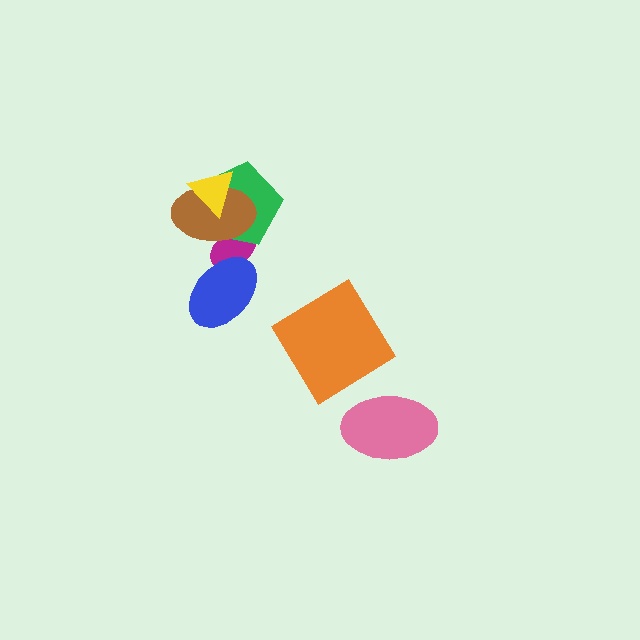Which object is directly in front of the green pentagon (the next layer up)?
The brown ellipse is directly in front of the green pentagon.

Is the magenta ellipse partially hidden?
Yes, it is partially covered by another shape.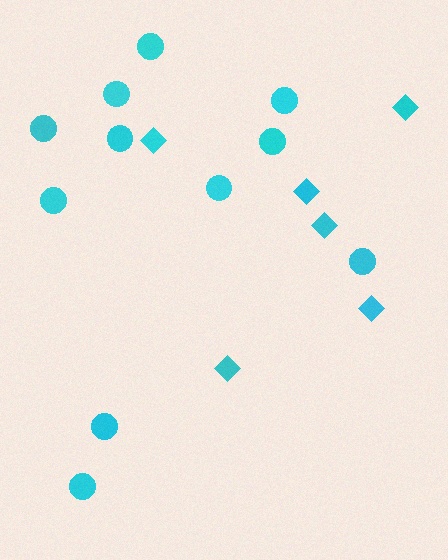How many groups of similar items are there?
There are 2 groups: one group of circles (11) and one group of diamonds (6).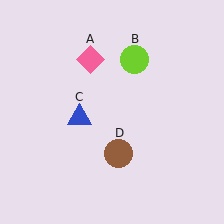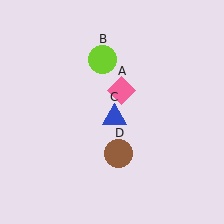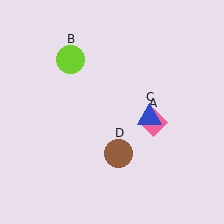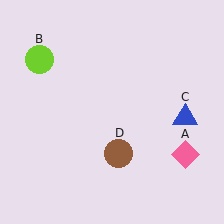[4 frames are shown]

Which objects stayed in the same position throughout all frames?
Brown circle (object D) remained stationary.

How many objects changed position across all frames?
3 objects changed position: pink diamond (object A), lime circle (object B), blue triangle (object C).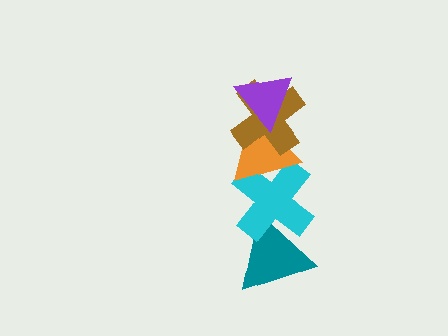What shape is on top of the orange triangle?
The brown cross is on top of the orange triangle.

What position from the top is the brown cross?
The brown cross is 2nd from the top.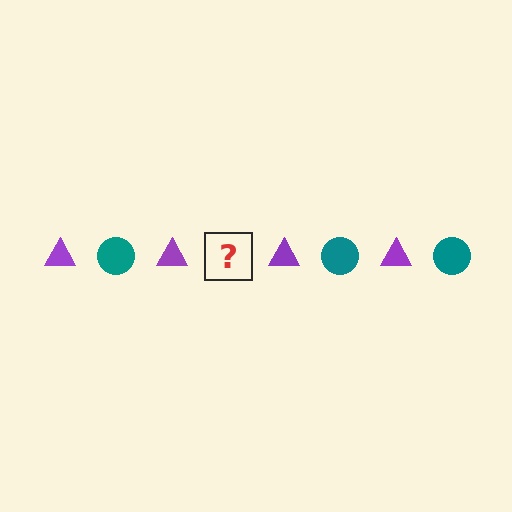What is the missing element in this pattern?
The missing element is a teal circle.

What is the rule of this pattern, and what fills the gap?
The rule is that the pattern alternates between purple triangle and teal circle. The gap should be filled with a teal circle.